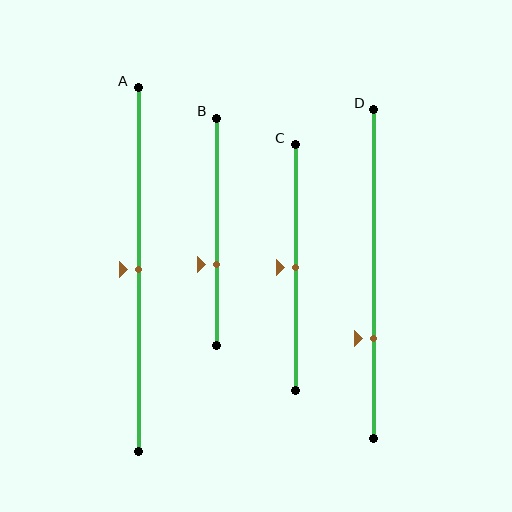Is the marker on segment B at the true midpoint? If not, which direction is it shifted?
No, the marker on segment B is shifted downward by about 14% of the segment length.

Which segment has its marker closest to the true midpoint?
Segment A has its marker closest to the true midpoint.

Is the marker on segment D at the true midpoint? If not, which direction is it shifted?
No, the marker on segment D is shifted downward by about 20% of the segment length.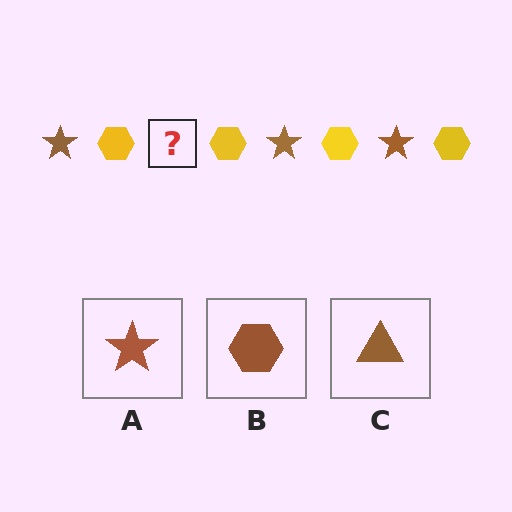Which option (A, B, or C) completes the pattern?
A.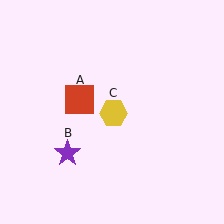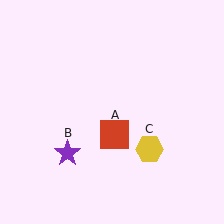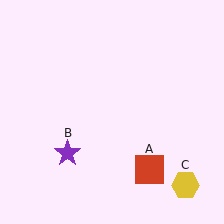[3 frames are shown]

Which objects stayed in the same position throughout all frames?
Purple star (object B) remained stationary.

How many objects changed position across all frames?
2 objects changed position: red square (object A), yellow hexagon (object C).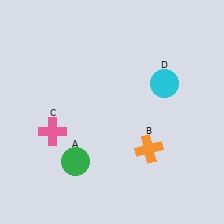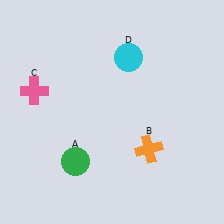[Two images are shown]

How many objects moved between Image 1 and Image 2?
2 objects moved between the two images.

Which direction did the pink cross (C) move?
The pink cross (C) moved up.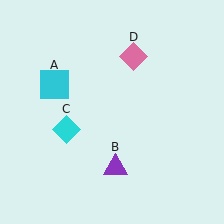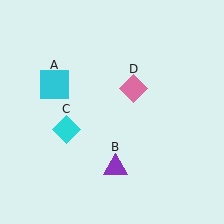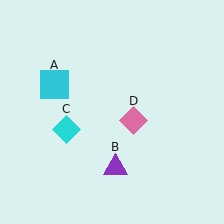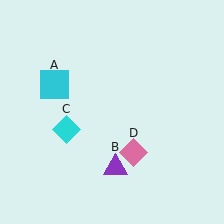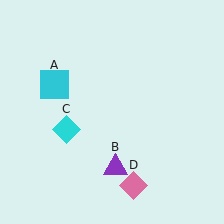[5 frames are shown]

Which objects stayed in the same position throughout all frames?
Cyan square (object A) and purple triangle (object B) and cyan diamond (object C) remained stationary.